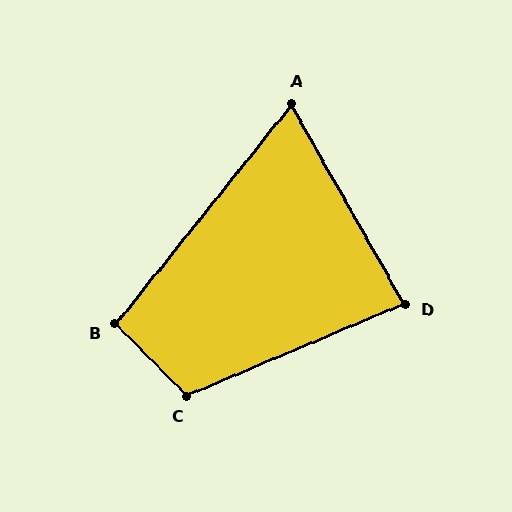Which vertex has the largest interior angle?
C, at approximately 112 degrees.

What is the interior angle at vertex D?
Approximately 84 degrees (acute).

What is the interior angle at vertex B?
Approximately 96 degrees (obtuse).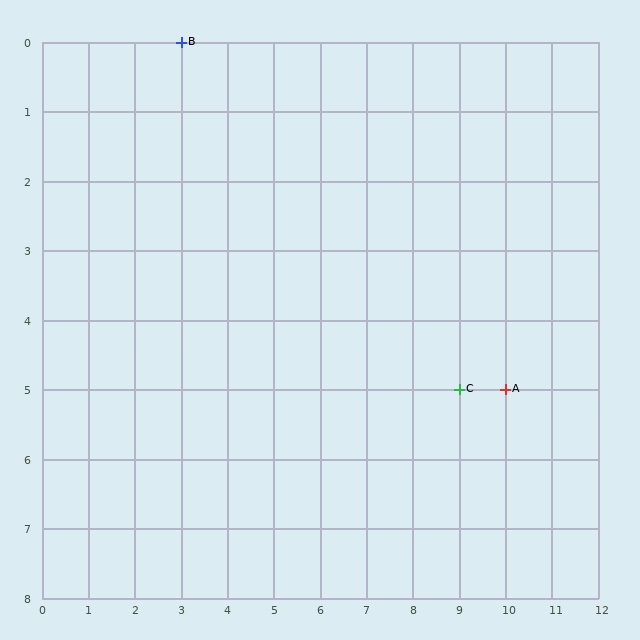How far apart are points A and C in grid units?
Points A and C are 1 column apart.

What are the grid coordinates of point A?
Point A is at grid coordinates (10, 5).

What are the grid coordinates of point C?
Point C is at grid coordinates (9, 5).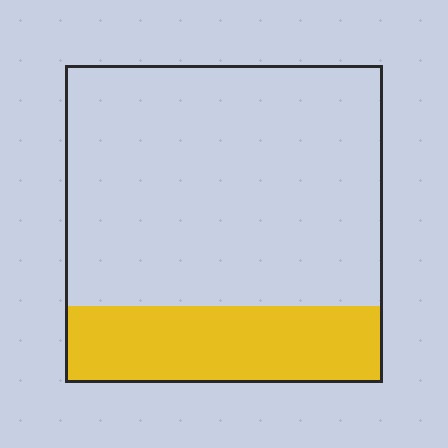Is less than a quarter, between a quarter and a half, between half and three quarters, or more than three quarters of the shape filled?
Less than a quarter.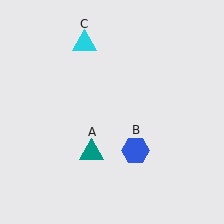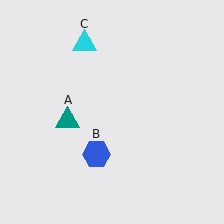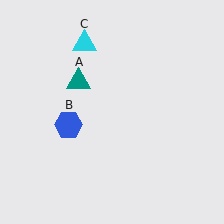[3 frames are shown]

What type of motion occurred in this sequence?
The teal triangle (object A), blue hexagon (object B) rotated clockwise around the center of the scene.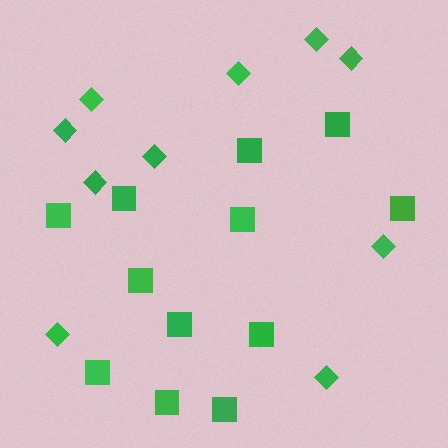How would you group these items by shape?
There are 2 groups: one group of squares (12) and one group of diamonds (10).